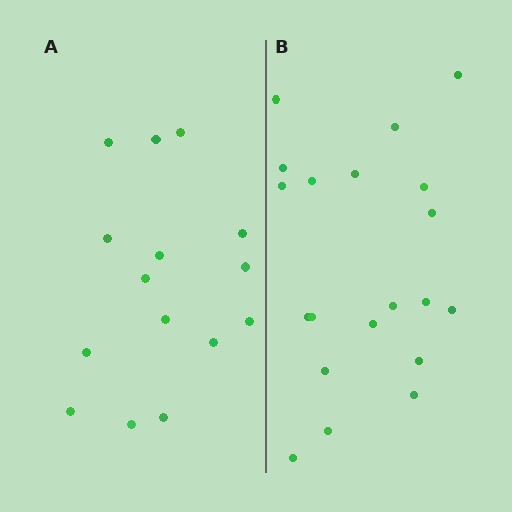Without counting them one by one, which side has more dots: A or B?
Region B (the right region) has more dots.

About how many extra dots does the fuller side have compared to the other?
Region B has about 5 more dots than region A.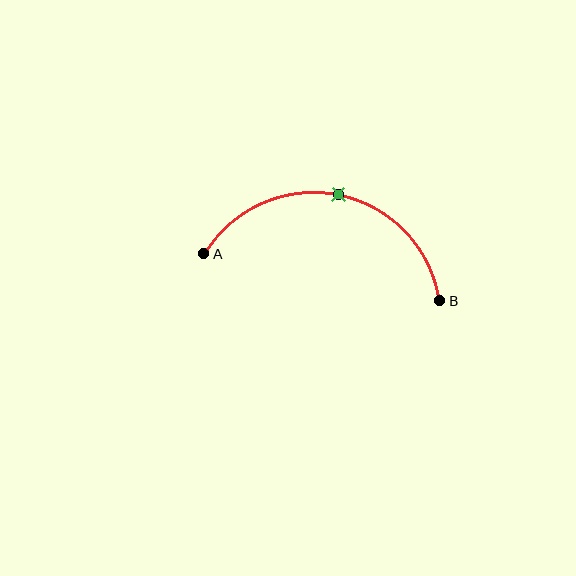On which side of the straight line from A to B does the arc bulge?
The arc bulges above the straight line connecting A and B.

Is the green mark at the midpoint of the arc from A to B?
Yes. The green mark lies on the arc at equal arc-length from both A and B — it is the arc midpoint.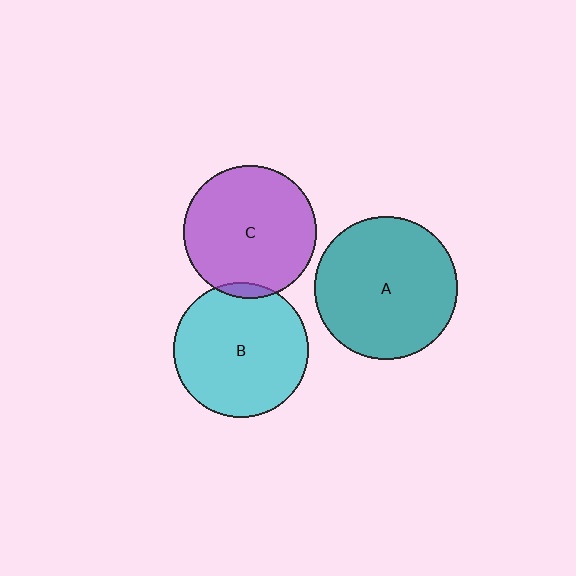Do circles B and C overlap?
Yes.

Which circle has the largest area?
Circle A (teal).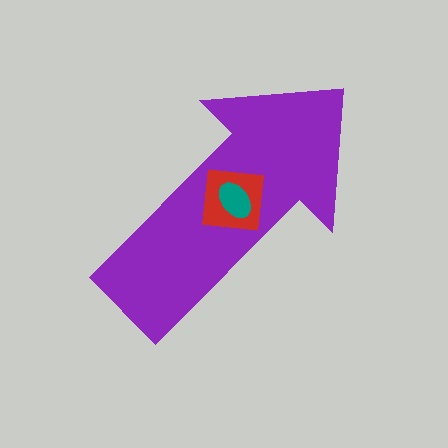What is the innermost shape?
The teal ellipse.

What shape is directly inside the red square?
The teal ellipse.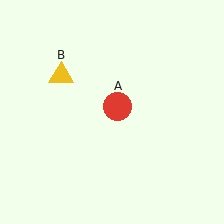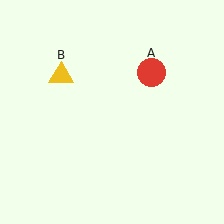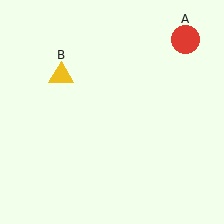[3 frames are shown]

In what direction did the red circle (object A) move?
The red circle (object A) moved up and to the right.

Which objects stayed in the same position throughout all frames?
Yellow triangle (object B) remained stationary.